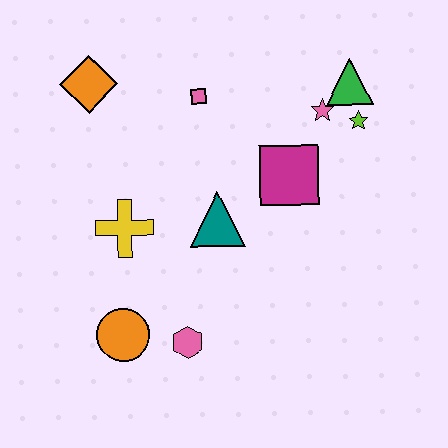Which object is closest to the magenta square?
The pink star is closest to the magenta square.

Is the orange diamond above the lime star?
Yes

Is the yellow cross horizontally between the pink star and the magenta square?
No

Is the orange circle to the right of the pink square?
No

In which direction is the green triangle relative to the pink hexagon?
The green triangle is above the pink hexagon.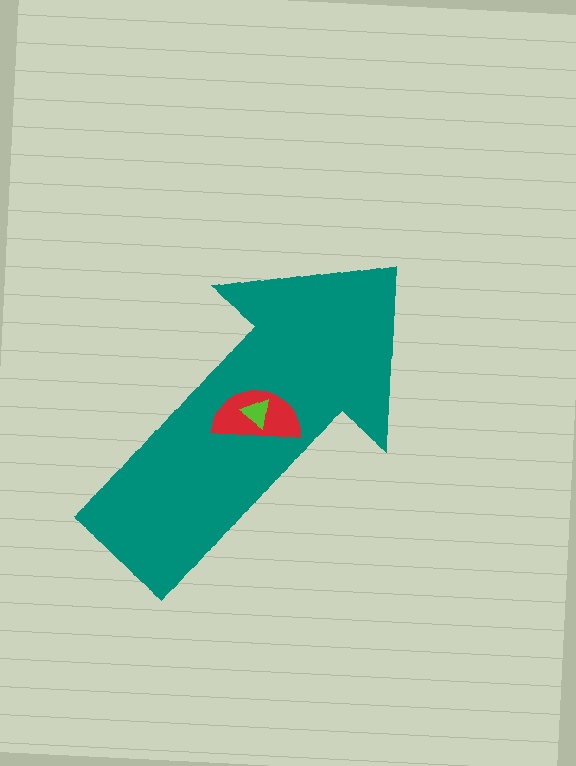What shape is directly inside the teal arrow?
The red semicircle.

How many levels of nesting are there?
3.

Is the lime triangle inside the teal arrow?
Yes.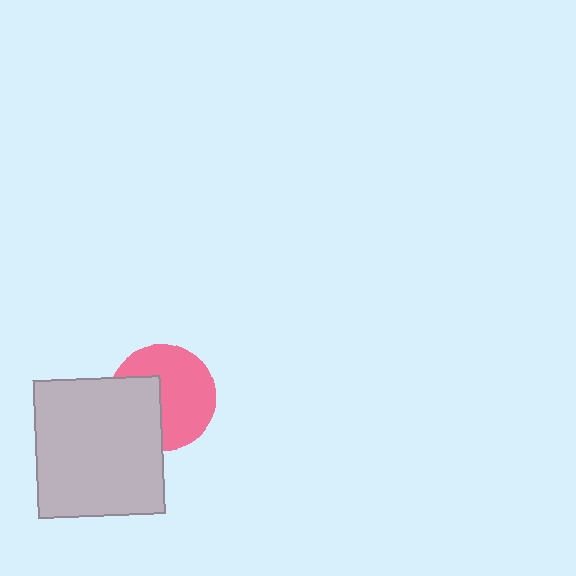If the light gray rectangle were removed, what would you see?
You would see the complete pink circle.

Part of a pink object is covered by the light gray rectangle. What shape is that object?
It is a circle.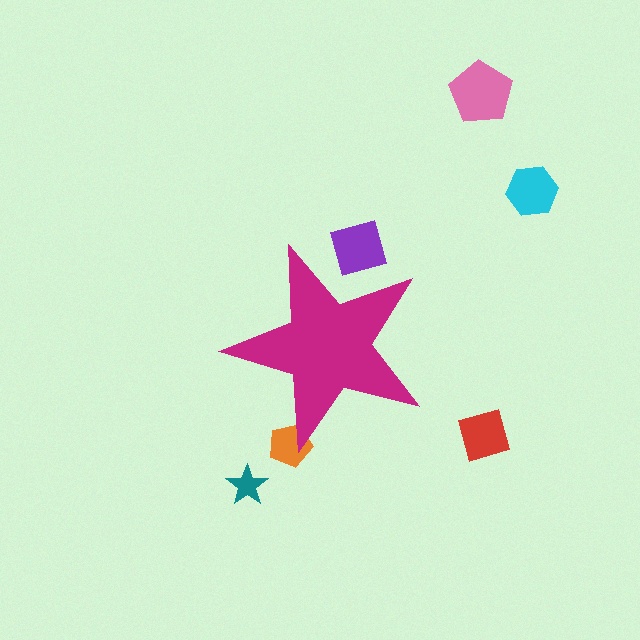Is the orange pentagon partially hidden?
Yes, the orange pentagon is partially hidden behind the magenta star.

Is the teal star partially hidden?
No, the teal star is fully visible.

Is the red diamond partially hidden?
No, the red diamond is fully visible.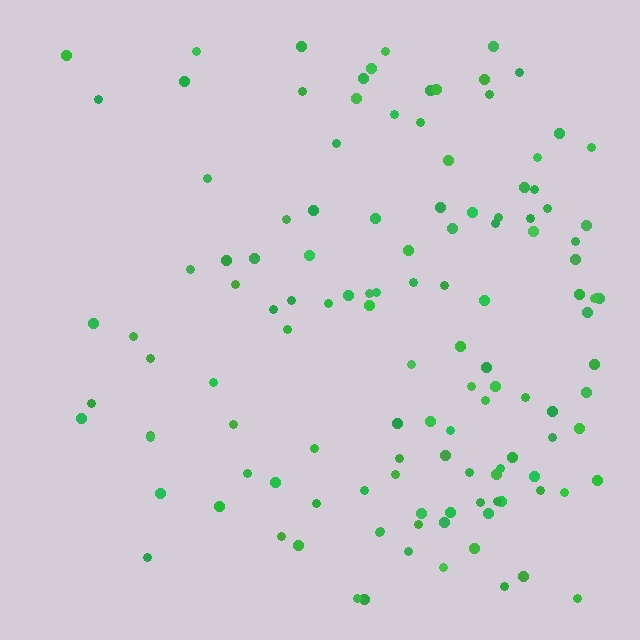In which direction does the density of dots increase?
From left to right, with the right side densest.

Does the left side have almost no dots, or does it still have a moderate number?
Still a moderate number, just noticeably fewer than the right.